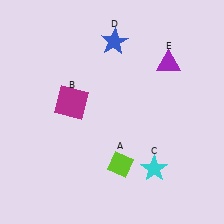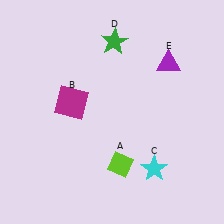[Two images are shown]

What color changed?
The star (D) changed from blue in Image 1 to green in Image 2.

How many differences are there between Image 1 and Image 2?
There is 1 difference between the two images.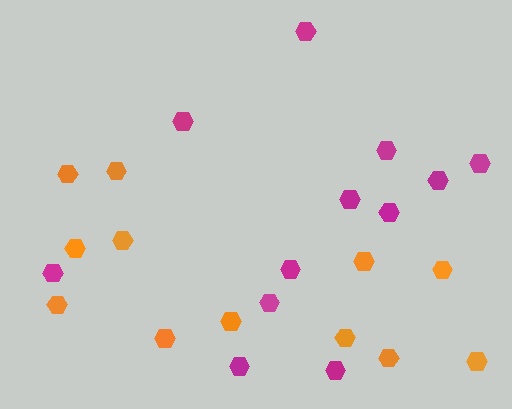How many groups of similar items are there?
There are 2 groups: one group of orange hexagons (12) and one group of magenta hexagons (12).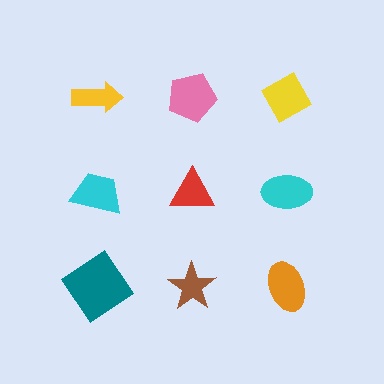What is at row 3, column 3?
An orange ellipse.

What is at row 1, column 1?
A yellow arrow.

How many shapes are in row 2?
3 shapes.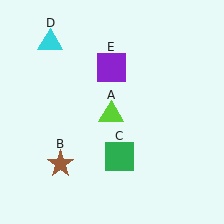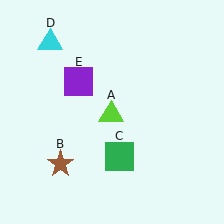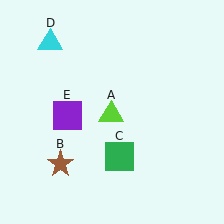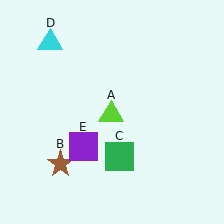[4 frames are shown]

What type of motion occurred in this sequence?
The purple square (object E) rotated counterclockwise around the center of the scene.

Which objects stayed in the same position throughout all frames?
Lime triangle (object A) and brown star (object B) and green square (object C) and cyan triangle (object D) remained stationary.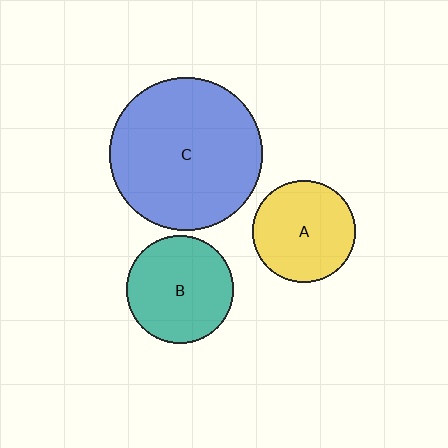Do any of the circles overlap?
No, none of the circles overlap.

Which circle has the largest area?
Circle C (blue).